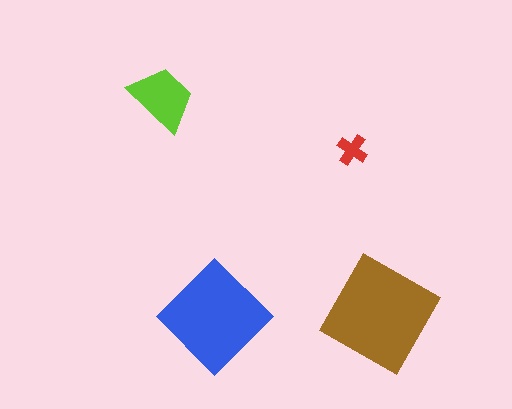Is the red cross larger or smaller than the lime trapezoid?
Smaller.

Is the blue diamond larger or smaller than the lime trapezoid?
Larger.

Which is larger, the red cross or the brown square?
The brown square.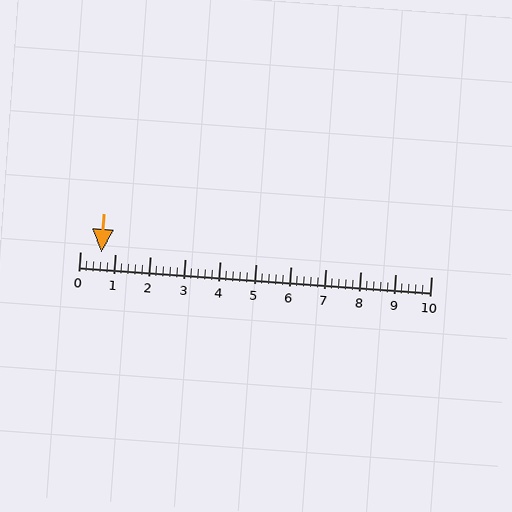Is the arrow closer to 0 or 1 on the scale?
The arrow is closer to 1.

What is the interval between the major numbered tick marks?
The major tick marks are spaced 1 units apart.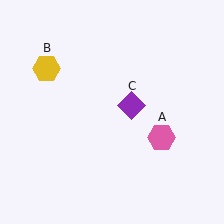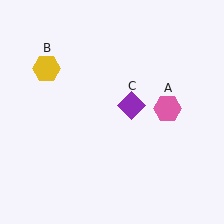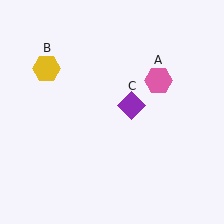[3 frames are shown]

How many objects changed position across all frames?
1 object changed position: pink hexagon (object A).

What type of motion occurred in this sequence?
The pink hexagon (object A) rotated counterclockwise around the center of the scene.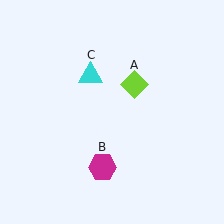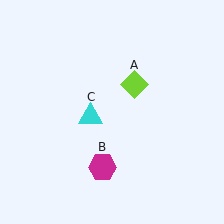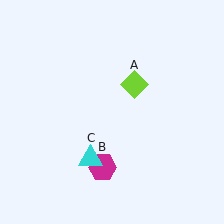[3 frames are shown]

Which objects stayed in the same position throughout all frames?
Lime diamond (object A) and magenta hexagon (object B) remained stationary.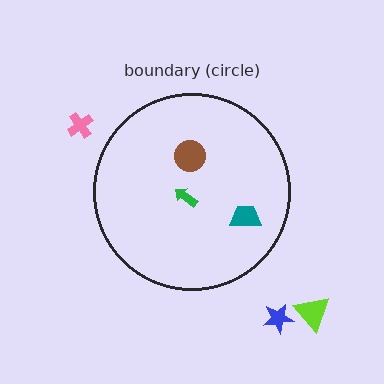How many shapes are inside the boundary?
3 inside, 3 outside.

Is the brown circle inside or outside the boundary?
Inside.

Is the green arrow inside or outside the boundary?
Inside.